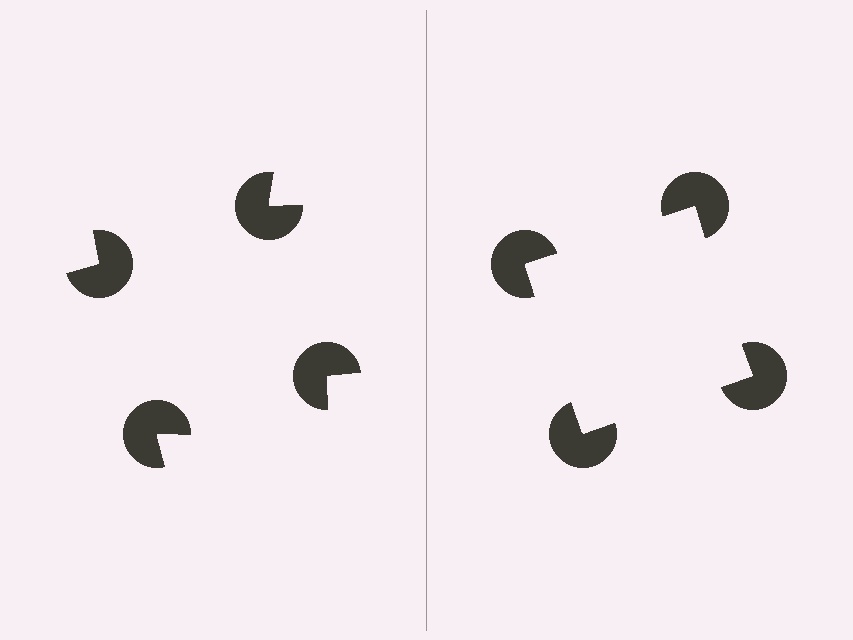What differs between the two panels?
The pac-man discs are positioned identically on both sides; only the wedge orientations differ. On the right they align to a square; on the left they are misaligned.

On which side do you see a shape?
An illusory square appears on the right side. On the left side the wedge cuts are rotated, so no coherent shape forms.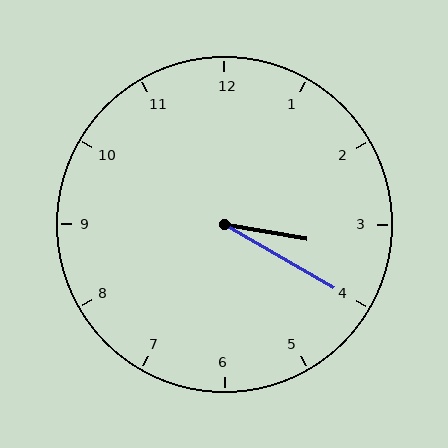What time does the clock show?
3:20.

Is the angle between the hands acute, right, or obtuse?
It is acute.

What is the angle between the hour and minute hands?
Approximately 20 degrees.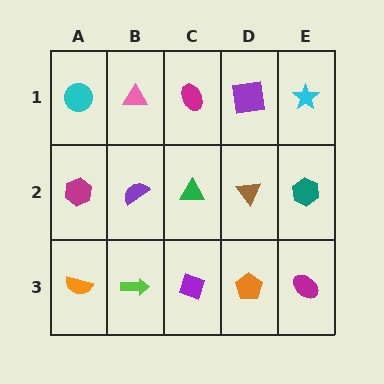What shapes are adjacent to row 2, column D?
A purple square (row 1, column D), an orange pentagon (row 3, column D), a green triangle (row 2, column C), a teal hexagon (row 2, column E).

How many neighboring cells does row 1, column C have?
3.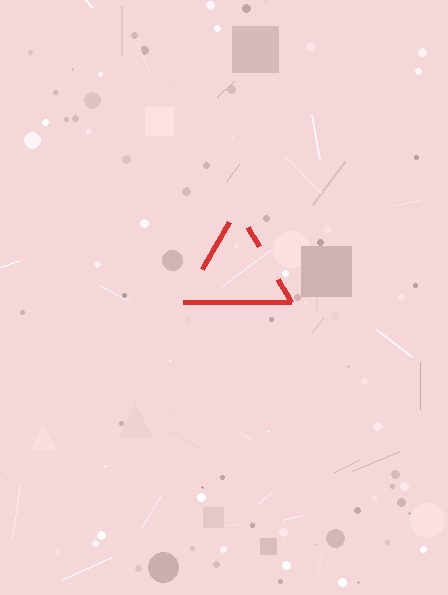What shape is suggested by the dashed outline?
The dashed outline suggests a triangle.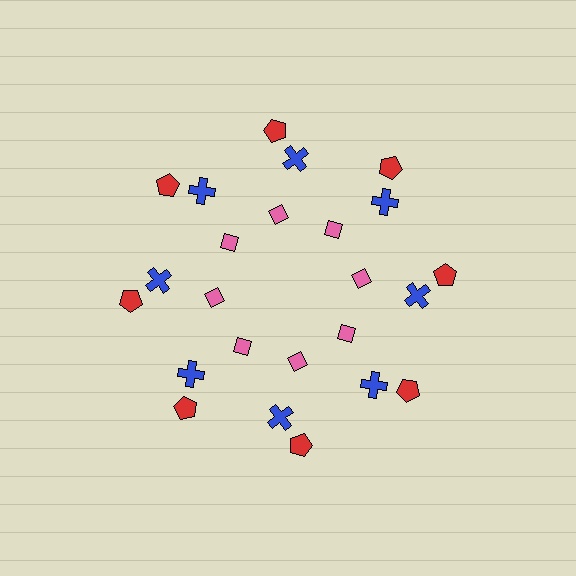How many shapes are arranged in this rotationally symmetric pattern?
There are 24 shapes, arranged in 8 groups of 3.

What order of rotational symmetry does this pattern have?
This pattern has 8-fold rotational symmetry.